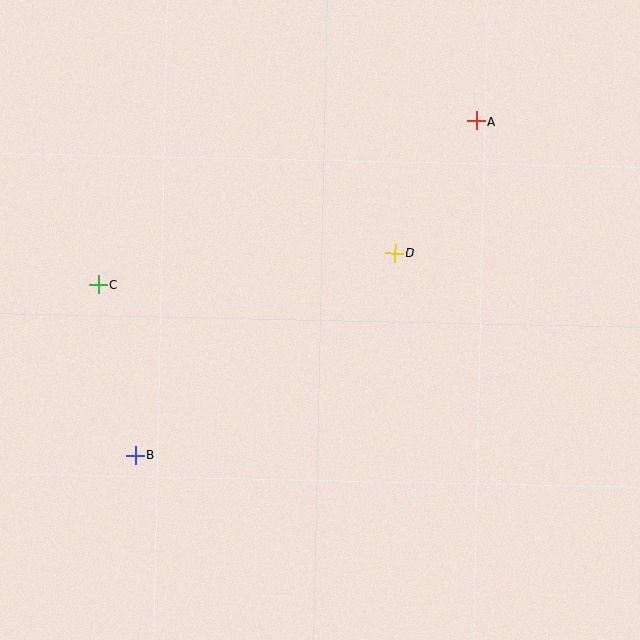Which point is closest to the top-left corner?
Point C is closest to the top-left corner.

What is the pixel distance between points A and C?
The distance between A and C is 412 pixels.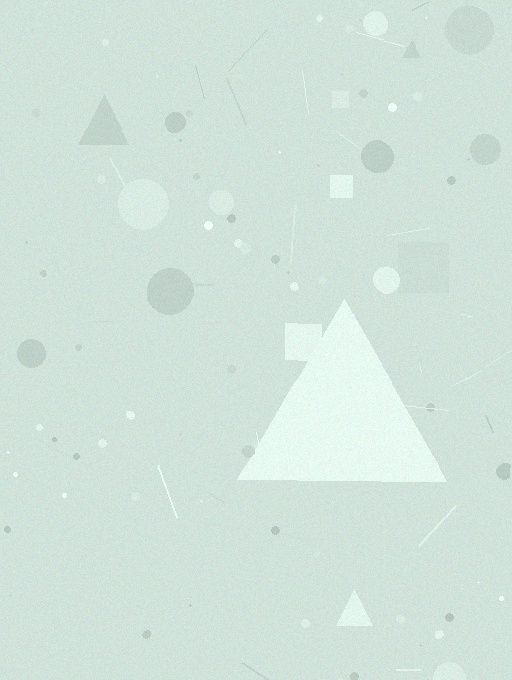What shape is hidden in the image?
A triangle is hidden in the image.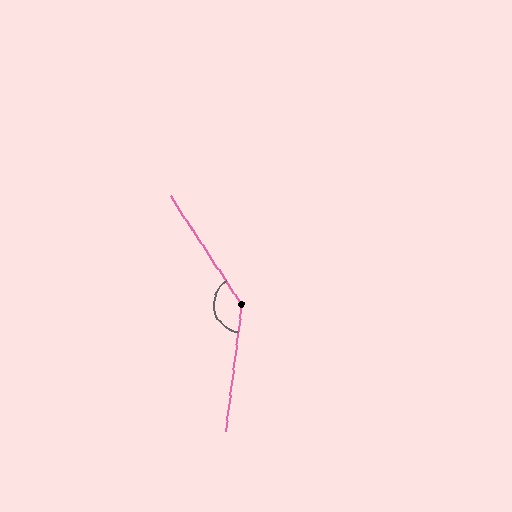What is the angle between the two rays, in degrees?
Approximately 139 degrees.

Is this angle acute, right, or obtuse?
It is obtuse.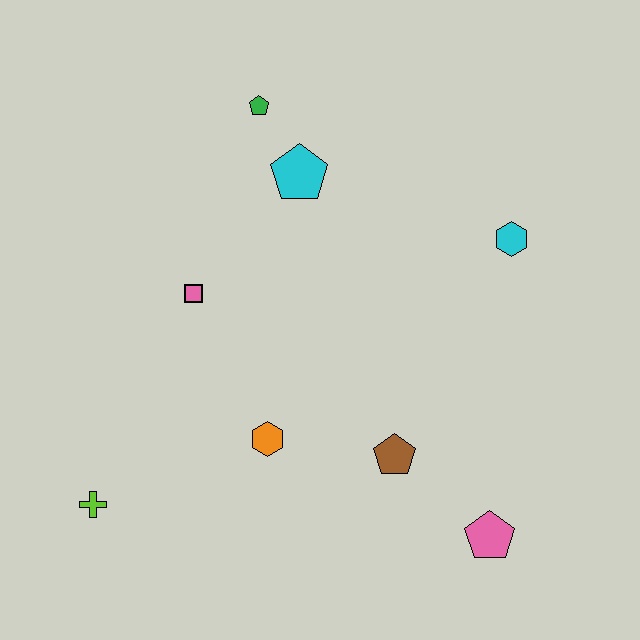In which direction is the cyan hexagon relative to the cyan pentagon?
The cyan hexagon is to the right of the cyan pentagon.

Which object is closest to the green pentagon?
The cyan pentagon is closest to the green pentagon.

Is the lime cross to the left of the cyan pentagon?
Yes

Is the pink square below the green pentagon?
Yes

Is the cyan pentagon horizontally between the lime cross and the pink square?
No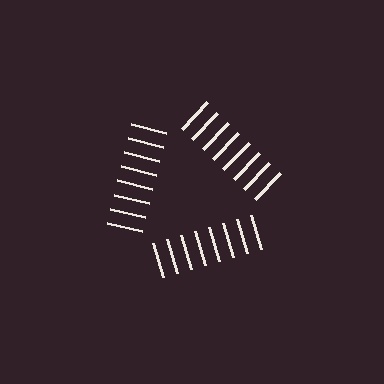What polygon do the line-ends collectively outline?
An illusory triangle — the line segments terminate on its edges but no continuous stroke is drawn.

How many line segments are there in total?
24 — 8 along each of the 3 edges.